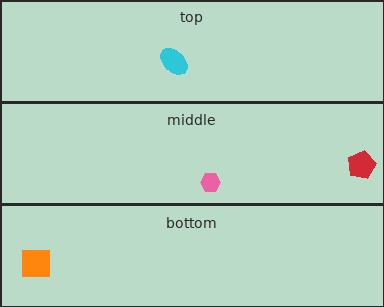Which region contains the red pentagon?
The middle region.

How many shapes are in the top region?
1.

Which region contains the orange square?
The bottom region.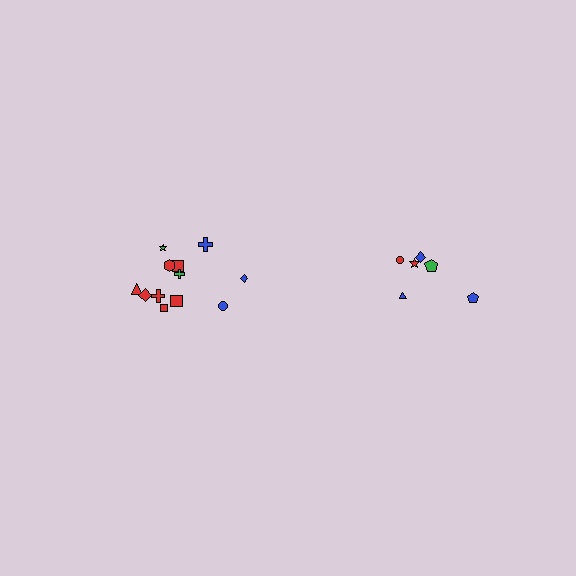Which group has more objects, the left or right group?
The left group.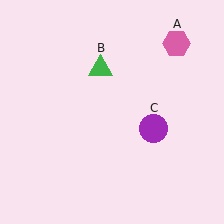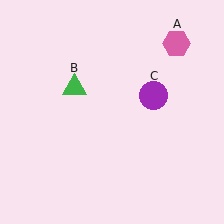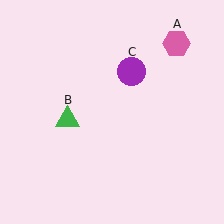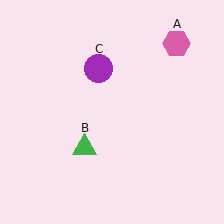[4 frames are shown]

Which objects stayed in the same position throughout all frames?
Pink hexagon (object A) remained stationary.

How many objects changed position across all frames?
2 objects changed position: green triangle (object B), purple circle (object C).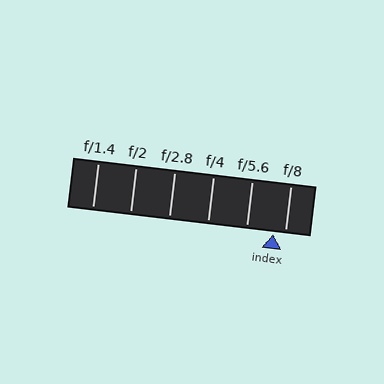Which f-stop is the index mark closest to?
The index mark is closest to f/8.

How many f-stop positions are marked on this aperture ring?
There are 6 f-stop positions marked.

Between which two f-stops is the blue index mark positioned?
The index mark is between f/5.6 and f/8.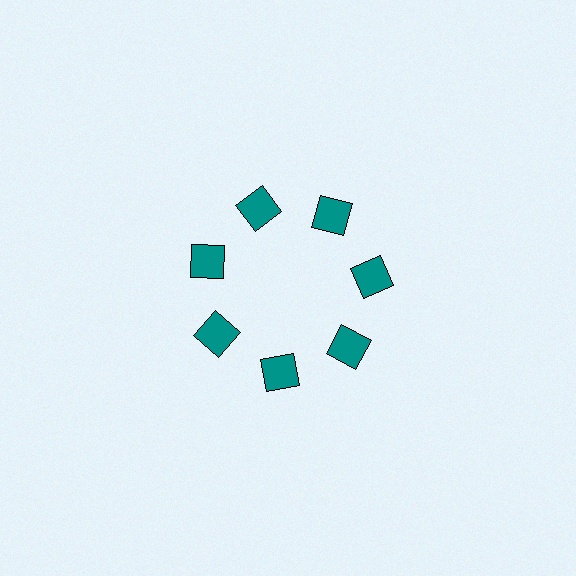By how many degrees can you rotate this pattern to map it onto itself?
The pattern maps onto itself every 51 degrees of rotation.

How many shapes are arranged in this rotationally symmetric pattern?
There are 7 shapes, arranged in 7 groups of 1.